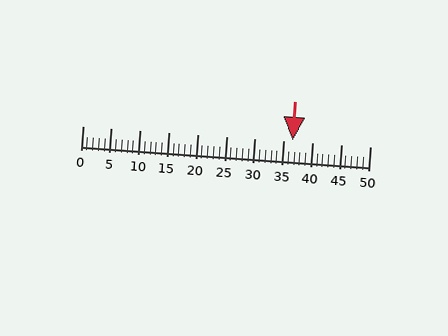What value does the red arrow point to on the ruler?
The red arrow points to approximately 37.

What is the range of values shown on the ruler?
The ruler shows values from 0 to 50.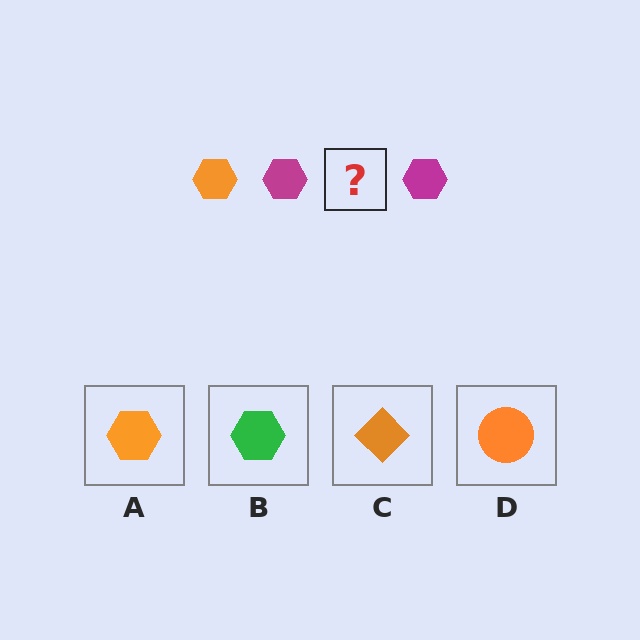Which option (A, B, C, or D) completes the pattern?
A.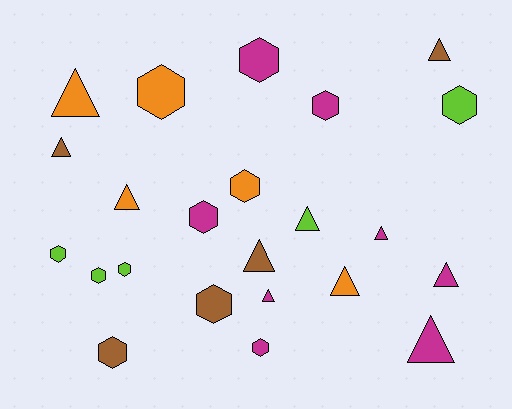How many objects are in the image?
There are 23 objects.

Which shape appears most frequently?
Hexagon, with 12 objects.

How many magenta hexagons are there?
There are 4 magenta hexagons.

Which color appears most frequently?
Magenta, with 8 objects.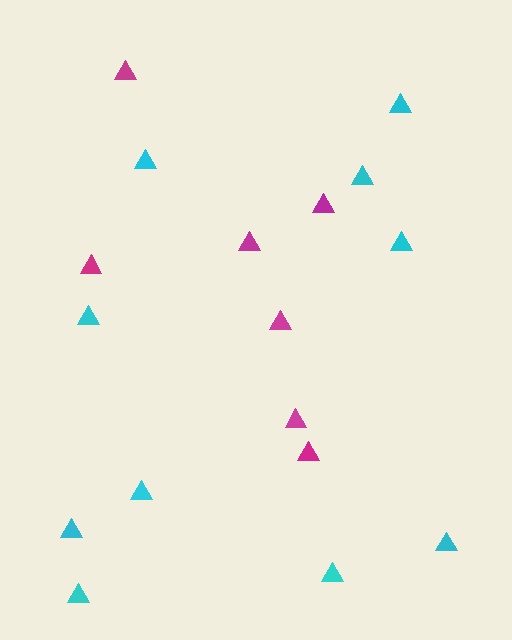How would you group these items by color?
There are 2 groups: one group of magenta triangles (7) and one group of cyan triangles (10).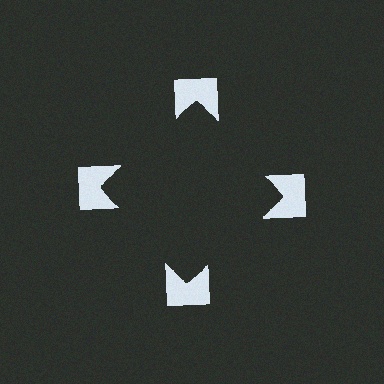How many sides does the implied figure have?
4 sides.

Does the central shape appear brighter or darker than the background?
It typically appears slightly darker than the background, even though no actual brightness change is drawn.